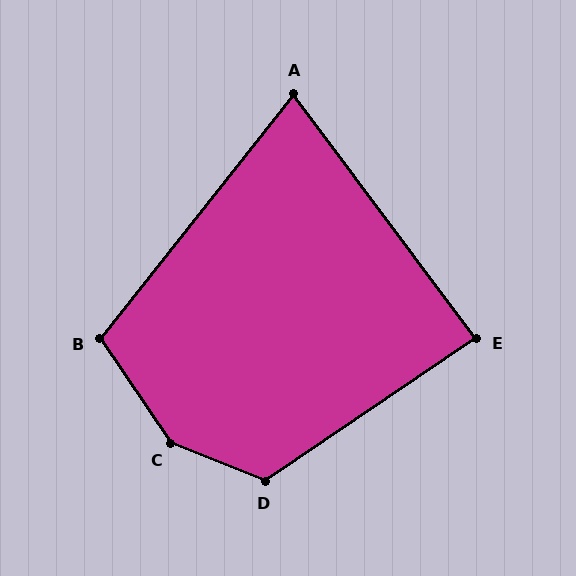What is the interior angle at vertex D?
Approximately 124 degrees (obtuse).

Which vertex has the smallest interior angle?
A, at approximately 75 degrees.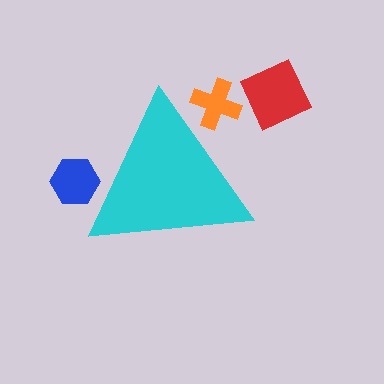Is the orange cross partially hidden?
Yes, the orange cross is partially hidden behind the cyan triangle.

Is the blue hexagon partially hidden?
Yes, the blue hexagon is partially hidden behind the cyan triangle.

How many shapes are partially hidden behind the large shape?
2 shapes are partially hidden.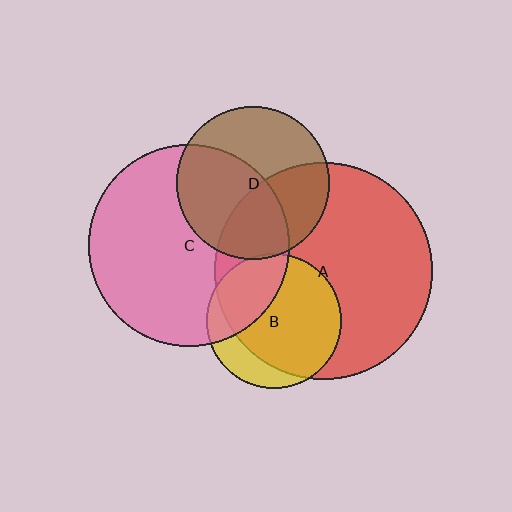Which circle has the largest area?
Circle A (red).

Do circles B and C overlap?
Yes.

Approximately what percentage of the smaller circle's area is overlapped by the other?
Approximately 30%.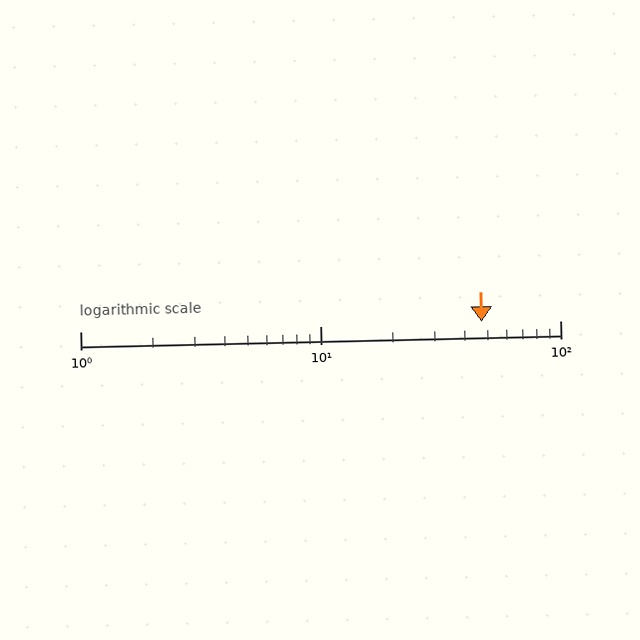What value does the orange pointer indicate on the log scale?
The pointer indicates approximately 47.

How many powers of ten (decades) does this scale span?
The scale spans 2 decades, from 1 to 100.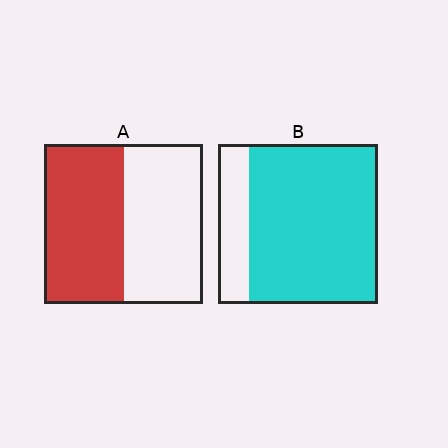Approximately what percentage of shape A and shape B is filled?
A is approximately 50% and B is approximately 80%.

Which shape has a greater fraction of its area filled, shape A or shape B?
Shape B.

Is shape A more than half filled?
Roughly half.